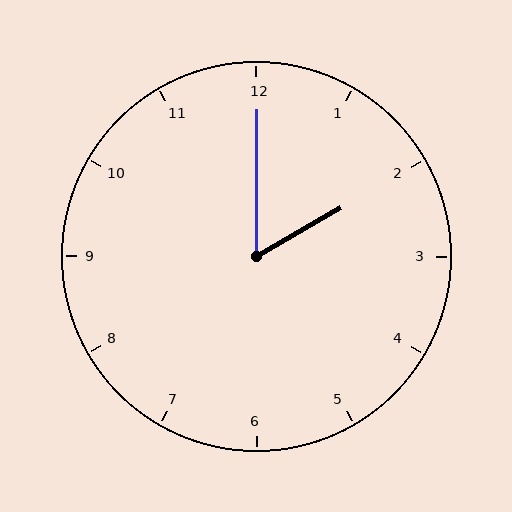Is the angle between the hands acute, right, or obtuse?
It is acute.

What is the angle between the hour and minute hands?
Approximately 60 degrees.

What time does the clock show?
2:00.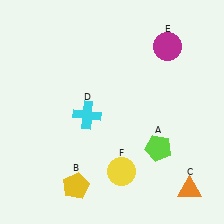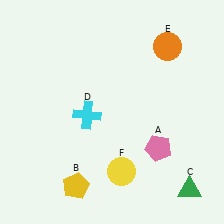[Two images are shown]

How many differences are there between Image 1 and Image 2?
There are 3 differences between the two images.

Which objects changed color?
A changed from lime to pink. C changed from orange to green. E changed from magenta to orange.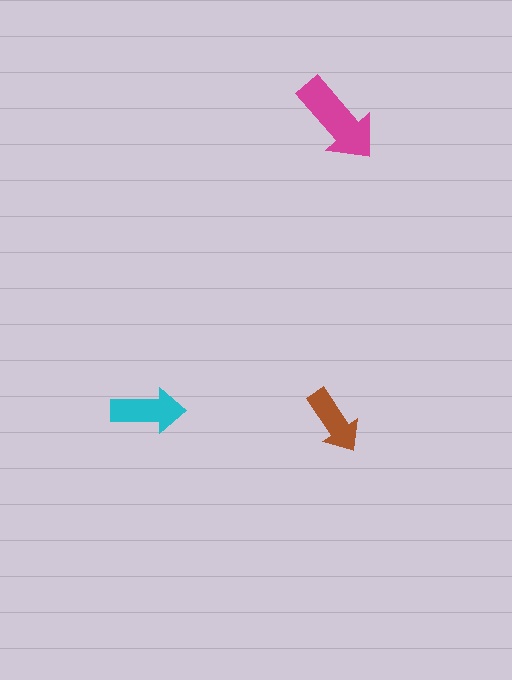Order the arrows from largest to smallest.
the magenta one, the cyan one, the brown one.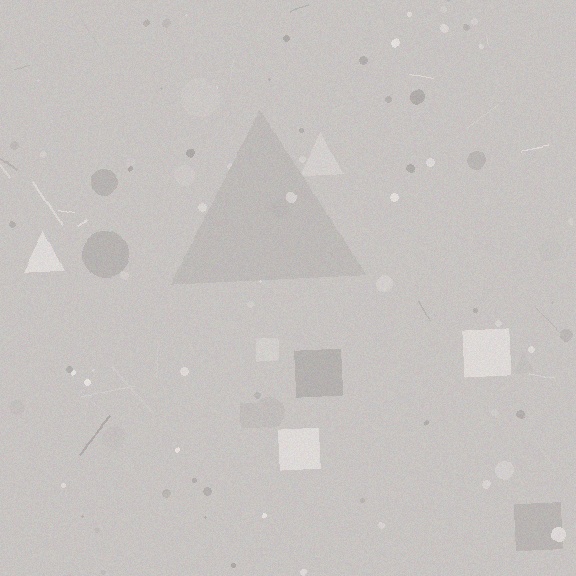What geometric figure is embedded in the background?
A triangle is embedded in the background.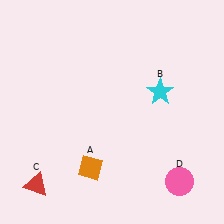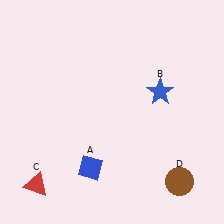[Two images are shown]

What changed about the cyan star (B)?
In Image 1, B is cyan. In Image 2, it changed to blue.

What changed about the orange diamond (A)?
In Image 1, A is orange. In Image 2, it changed to blue.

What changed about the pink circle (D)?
In Image 1, D is pink. In Image 2, it changed to brown.